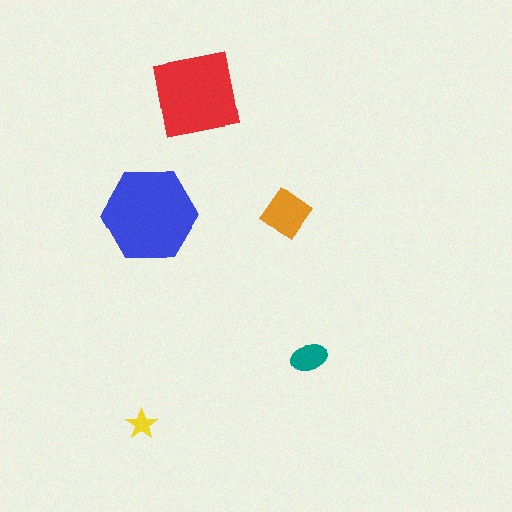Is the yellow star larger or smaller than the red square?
Smaller.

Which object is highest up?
The red square is topmost.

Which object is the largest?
The blue hexagon.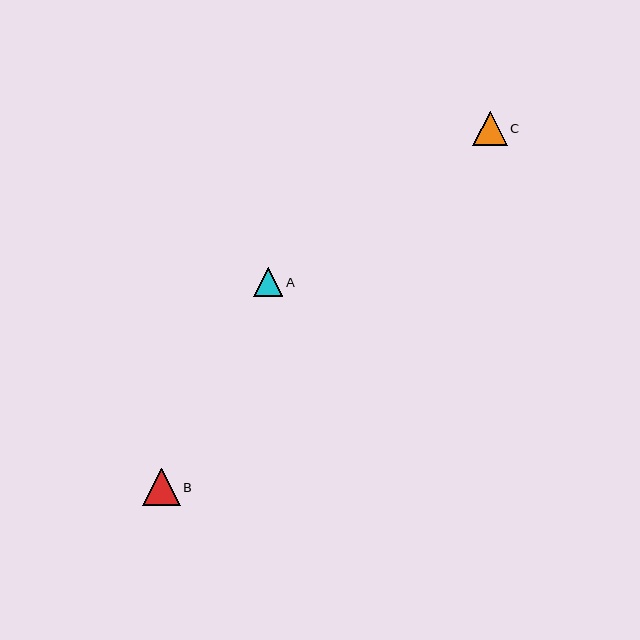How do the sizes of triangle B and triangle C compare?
Triangle B and triangle C are approximately the same size.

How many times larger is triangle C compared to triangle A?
Triangle C is approximately 1.2 times the size of triangle A.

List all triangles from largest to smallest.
From largest to smallest: B, C, A.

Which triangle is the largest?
Triangle B is the largest with a size of approximately 38 pixels.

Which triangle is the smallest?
Triangle A is the smallest with a size of approximately 29 pixels.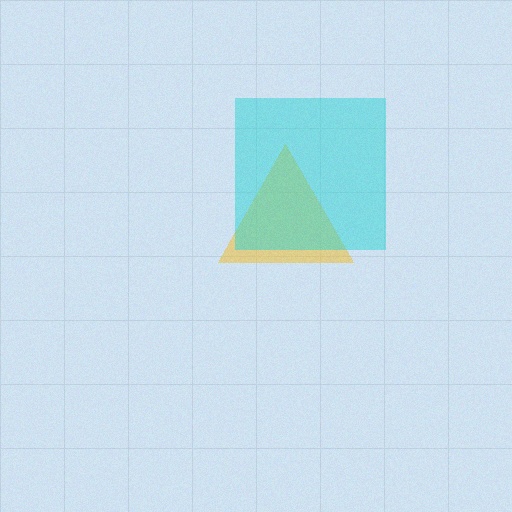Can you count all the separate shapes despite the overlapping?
Yes, there are 2 separate shapes.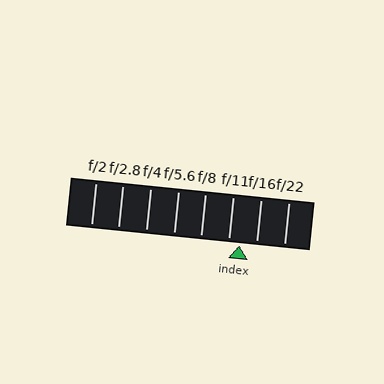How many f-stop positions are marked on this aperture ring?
There are 8 f-stop positions marked.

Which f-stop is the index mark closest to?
The index mark is closest to f/11.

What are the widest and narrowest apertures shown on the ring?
The widest aperture shown is f/2 and the narrowest is f/22.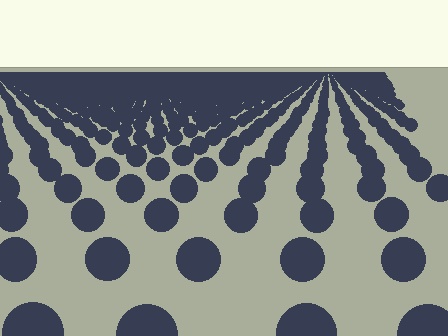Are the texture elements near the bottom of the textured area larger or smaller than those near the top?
Larger. Near the bottom, elements are closer to the viewer and appear at a bigger on-screen size.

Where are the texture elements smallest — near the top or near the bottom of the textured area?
Near the top.